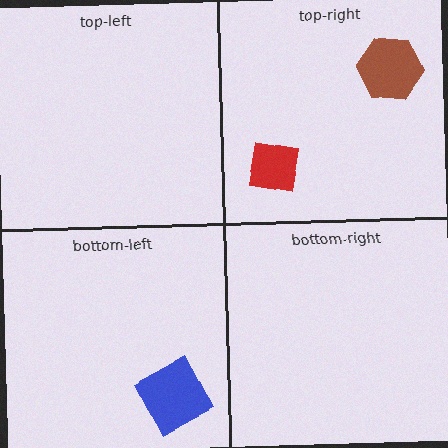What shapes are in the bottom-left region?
The blue square.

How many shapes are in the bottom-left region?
1.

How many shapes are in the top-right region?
2.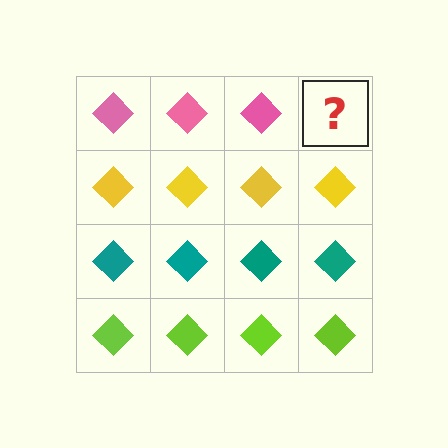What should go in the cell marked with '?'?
The missing cell should contain a pink diamond.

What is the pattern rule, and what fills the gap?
The rule is that each row has a consistent color. The gap should be filled with a pink diamond.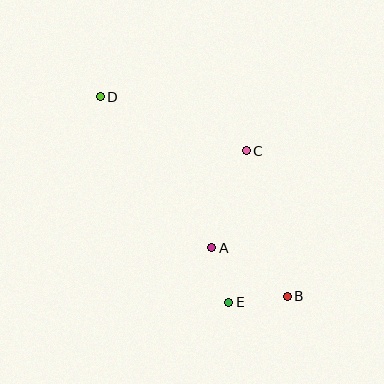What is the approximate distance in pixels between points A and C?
The distance between A and C is approximately 103 pixels.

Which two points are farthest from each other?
Points B and D are farthest from each other.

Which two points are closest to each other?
Points A and E are closest to each other.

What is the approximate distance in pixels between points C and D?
The distance between C and D is approximately 156 pixels.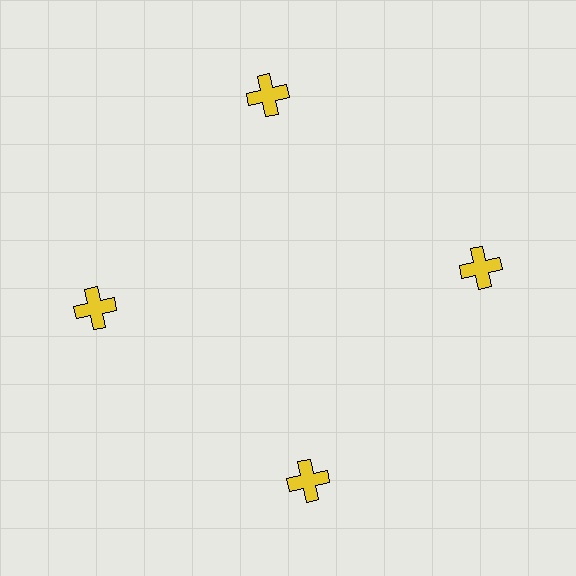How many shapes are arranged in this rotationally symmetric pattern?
There are 4 shapes, arranged in 4 groups of 1.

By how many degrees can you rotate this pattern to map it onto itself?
The pattern maps onto itself every 90 degrees of rotation.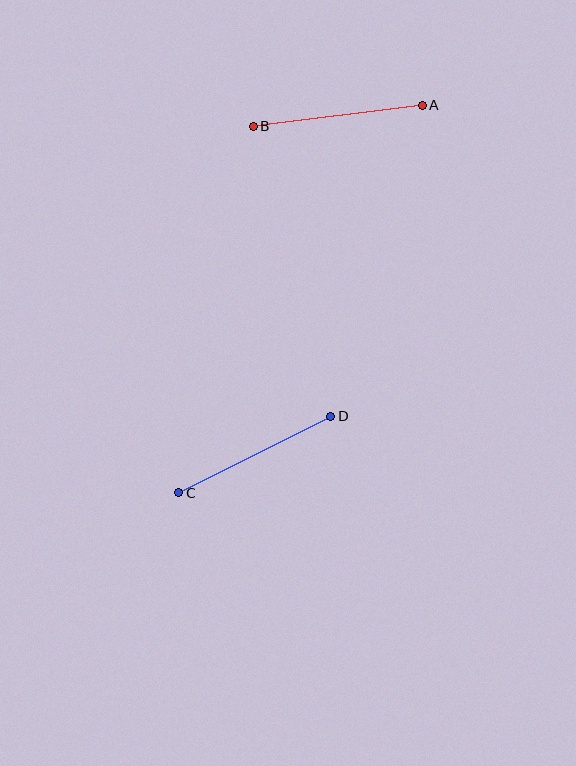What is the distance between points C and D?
The distance is approximately 170 pixels.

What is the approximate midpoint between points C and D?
The midpoint is at approximately (255, 455) pixels.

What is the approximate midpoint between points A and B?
The midpoint is at approximately (338, 116) pixels.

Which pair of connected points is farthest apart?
Points A and B are farthest apart.